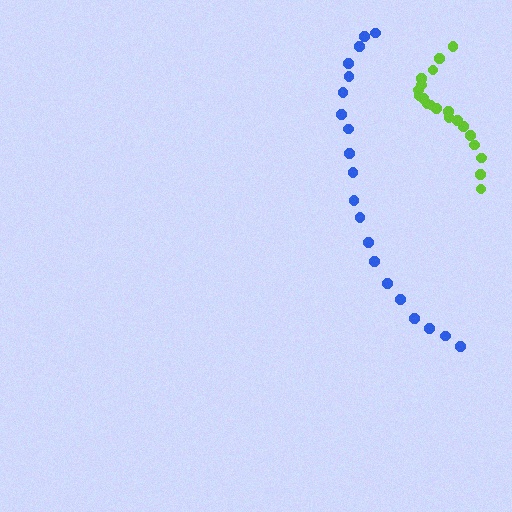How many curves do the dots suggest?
There are 2 distinct paths.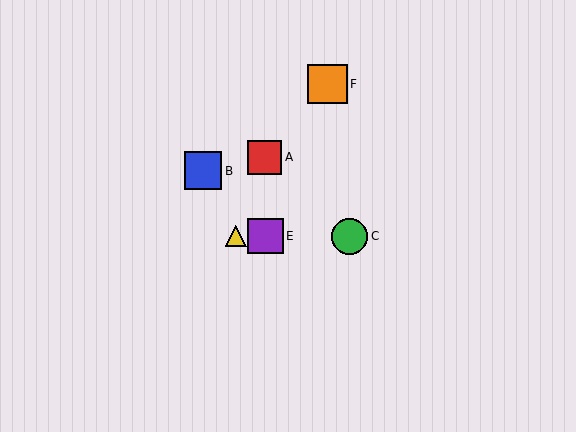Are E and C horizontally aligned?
Yes, both are at y≈236.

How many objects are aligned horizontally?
3 objects (C, D, E) are aligned horizontally.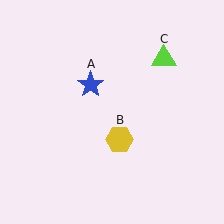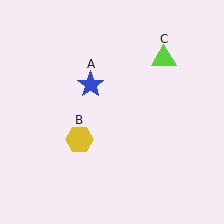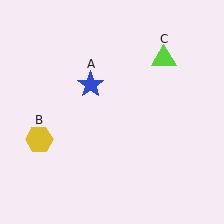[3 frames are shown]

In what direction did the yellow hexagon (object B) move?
The yellow hexagon (object B) moved left.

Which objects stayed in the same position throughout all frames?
Blue star (object A) and lime triangle (object C) remained stationary.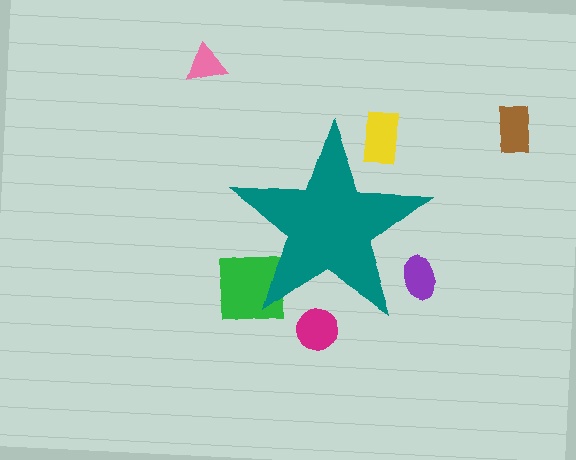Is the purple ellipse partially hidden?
Yes, the purple ellipse is partially hidden behind the teal star.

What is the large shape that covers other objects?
A teal star.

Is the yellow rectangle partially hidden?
Yes, the yellow rectangle is partially hidden behind the teal star.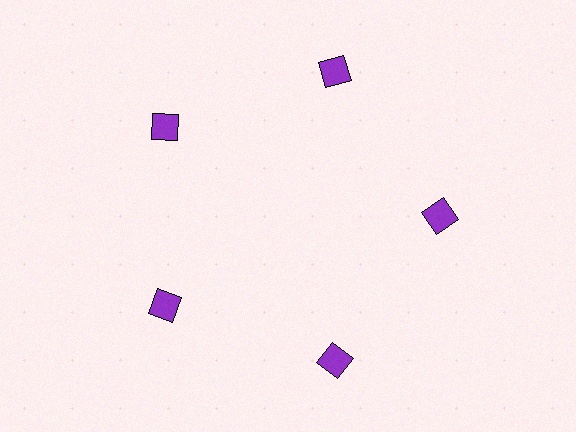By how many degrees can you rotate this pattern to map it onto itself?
The pattern maps onto itself every 72 degrees of rotation.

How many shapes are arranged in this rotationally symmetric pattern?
There are 5 shapes, arranged in 5 groups of 1.